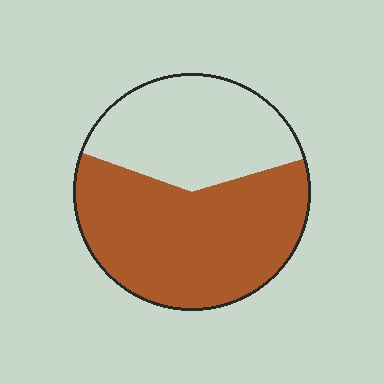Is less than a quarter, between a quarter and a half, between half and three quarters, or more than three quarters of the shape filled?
Between half and three quarters.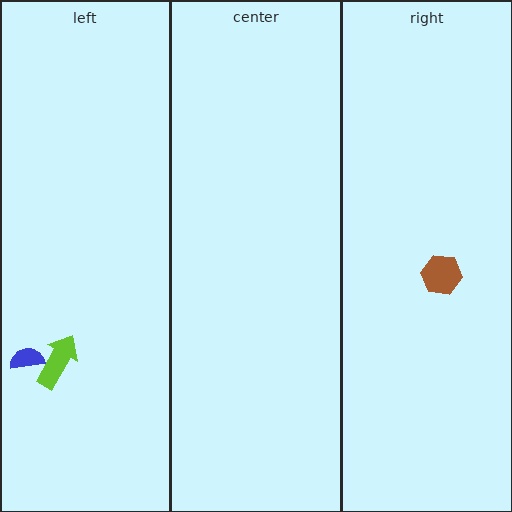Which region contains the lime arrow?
The left region.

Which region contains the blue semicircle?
The left region.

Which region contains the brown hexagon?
The right region.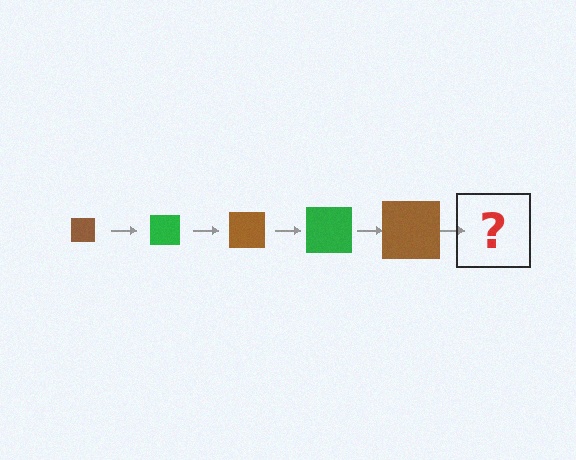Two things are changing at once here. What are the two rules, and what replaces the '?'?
The two rules are that the square grows larger each step and the color cycles through brown and green. The '?' should be a green square, larger than the previous one.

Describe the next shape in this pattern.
It should be a green square, larger than the previous one.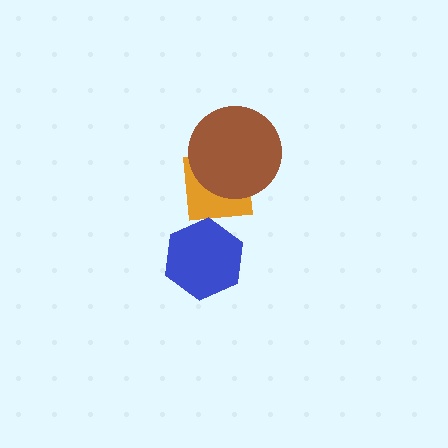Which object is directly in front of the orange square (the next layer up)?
The brown circle is directly in front of the orange square.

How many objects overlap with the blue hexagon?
1 object overlaps with the blue hexagon.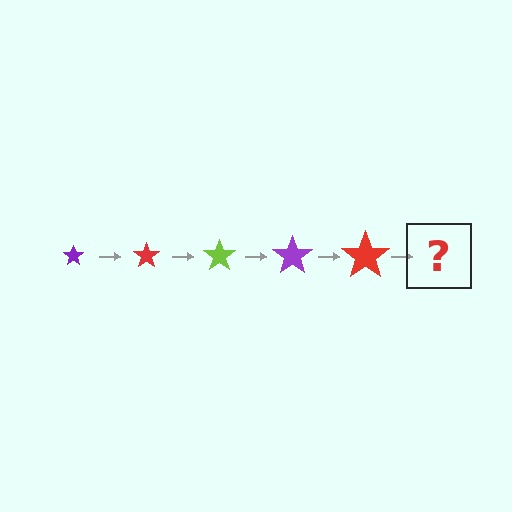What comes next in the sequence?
The next element should be a lime star, larger than the previous one.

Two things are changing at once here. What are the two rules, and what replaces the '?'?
The two rules are that the star grows larger each step and the color cycles through purple, red, and lime. The '?' should be a lime star, larger than the previous one.